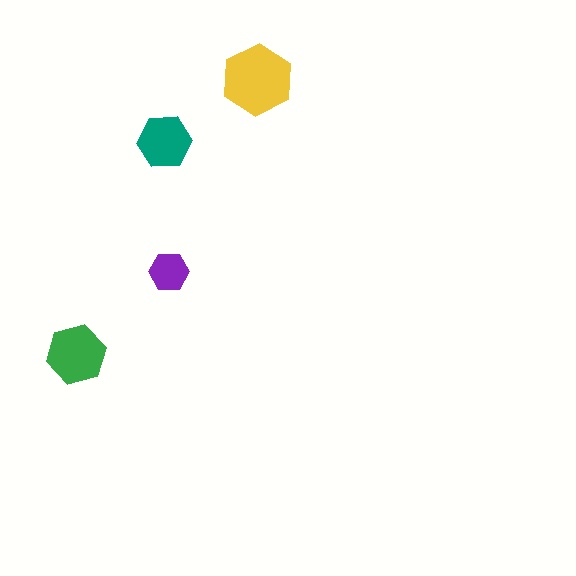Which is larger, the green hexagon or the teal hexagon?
The green one.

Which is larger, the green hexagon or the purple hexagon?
The green one.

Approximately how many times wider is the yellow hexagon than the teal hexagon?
About 1.5 times wider.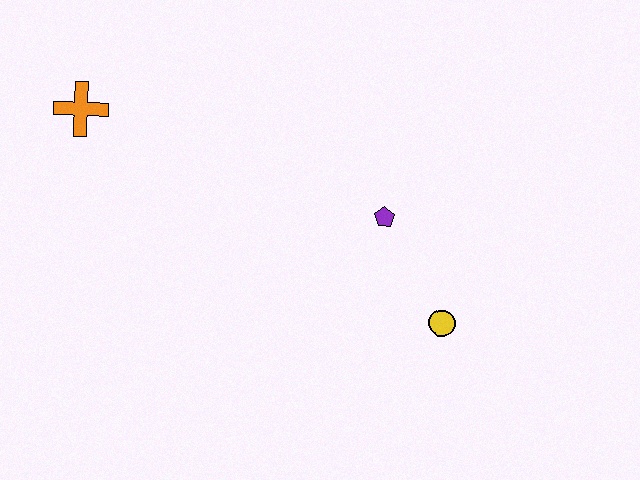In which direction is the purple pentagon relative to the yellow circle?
The purple pentagon is above the yellow circle.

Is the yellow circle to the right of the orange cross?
Yes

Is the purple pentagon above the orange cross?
No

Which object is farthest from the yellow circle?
The orange cross is farthest from the yellow circle.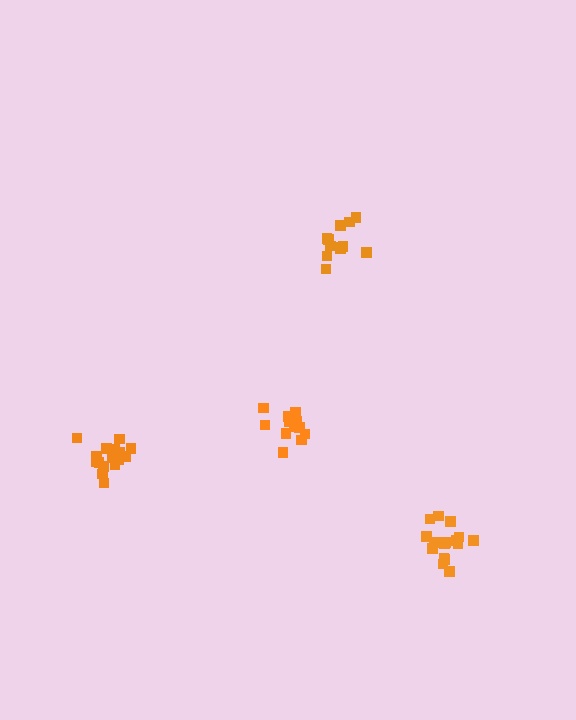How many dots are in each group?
Group 1: 13 dots, Group 2: 13 dots, Group 3: 17 dots, Group 4: 17 dots (60 total).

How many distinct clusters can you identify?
There are 4 distinct clusters.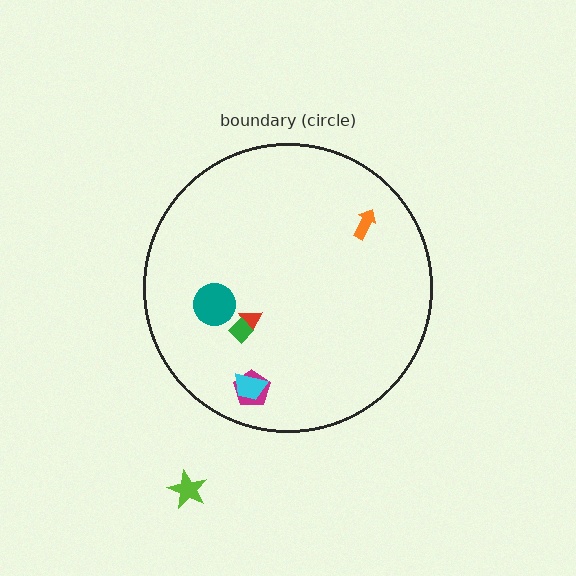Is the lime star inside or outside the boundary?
Outside.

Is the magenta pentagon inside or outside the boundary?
Inside.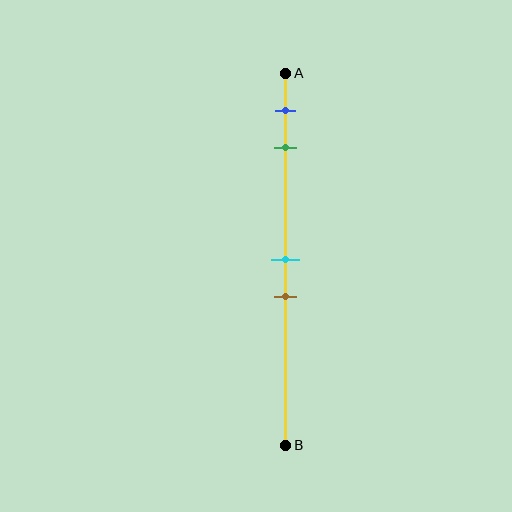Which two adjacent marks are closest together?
The cyan and brown marks are the closest adjacent pair.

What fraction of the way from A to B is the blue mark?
The blue mark is approximately 10% (0.1) of the way from A to B.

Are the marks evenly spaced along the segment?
No, the marks are not evenly spaced.